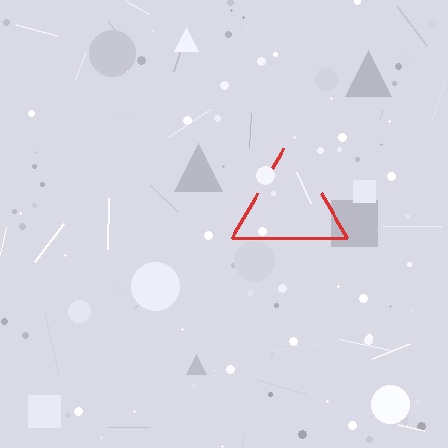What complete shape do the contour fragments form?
The contour fragments form a triangle.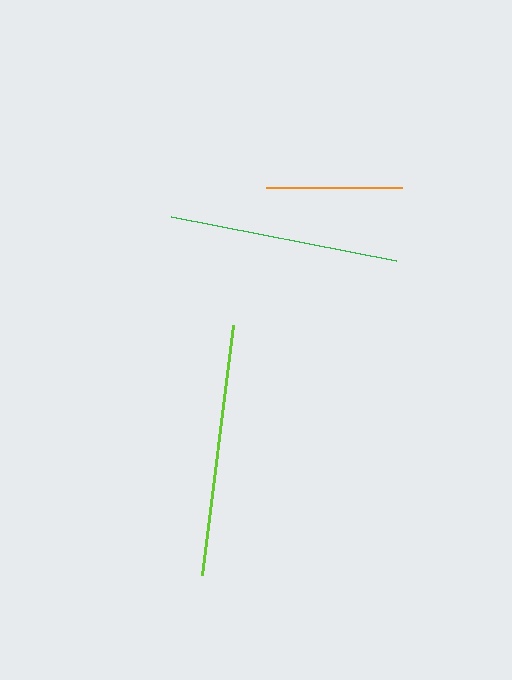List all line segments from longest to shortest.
From longest to shortest: lime, green, orange.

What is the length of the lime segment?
The lime segment is approximately 252 pixels long.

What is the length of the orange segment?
The orange segment is approximately 137 pixels long.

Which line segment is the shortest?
The orange line is the shortest at approximately 137 pixels.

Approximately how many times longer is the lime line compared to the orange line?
The lime line is approximately 1.8 times the length of the orange line.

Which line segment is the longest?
The lime line is the longest at approximately 252 pixels.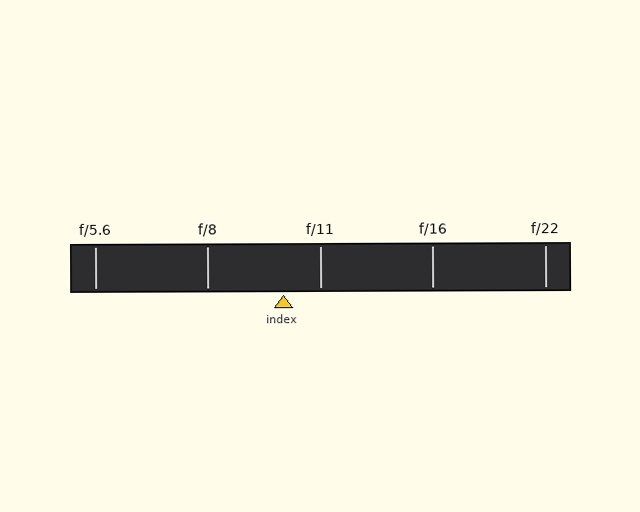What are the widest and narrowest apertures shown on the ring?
The widest aperture shown is f/5.6 and the narrowest is f/22.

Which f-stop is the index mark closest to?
The index mark is closest to f/11.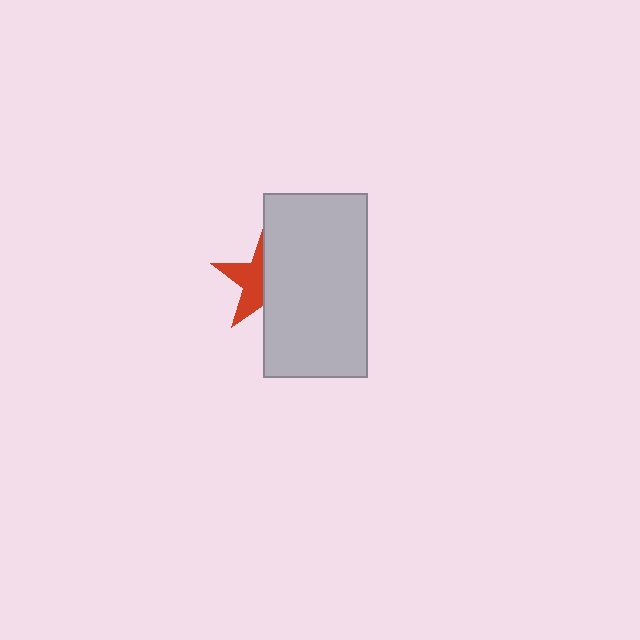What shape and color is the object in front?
The object in front is a light gray rectangle.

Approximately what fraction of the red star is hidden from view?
Roughly 53% of the red star is hidden behind the light gray rectangle.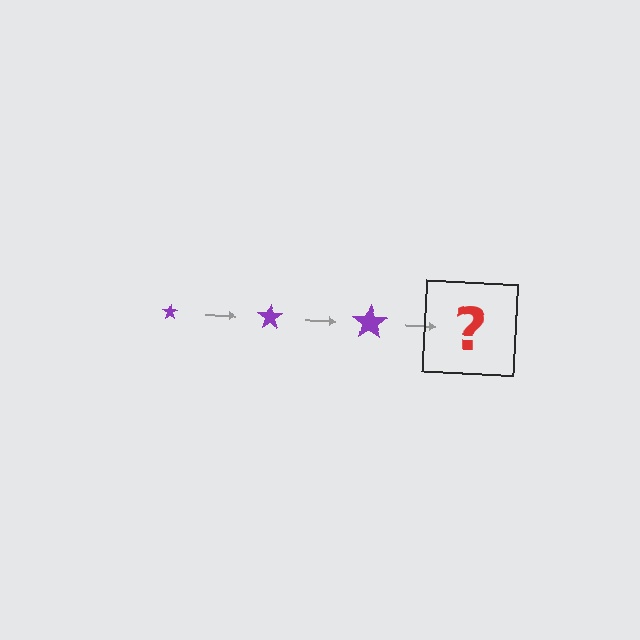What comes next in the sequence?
The next element should be a purple star, larger than the previous one.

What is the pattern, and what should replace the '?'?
The pattern is that the star gets progressively larger each step. The '?' should be a purple star, larger than the previous one.